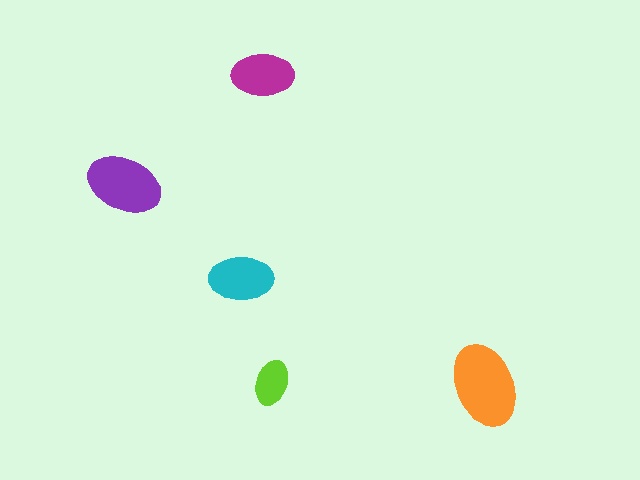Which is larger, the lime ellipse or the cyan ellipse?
The cyan one.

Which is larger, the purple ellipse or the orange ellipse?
The orange one.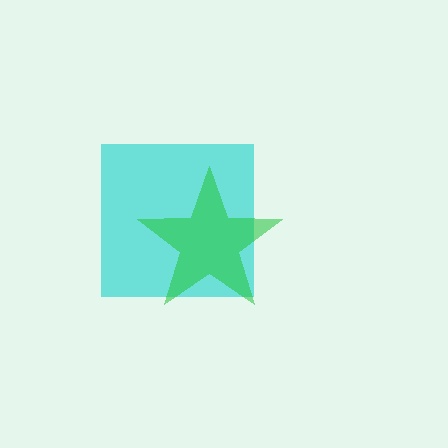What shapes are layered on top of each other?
The layered shapes are: a cyan square, a green star.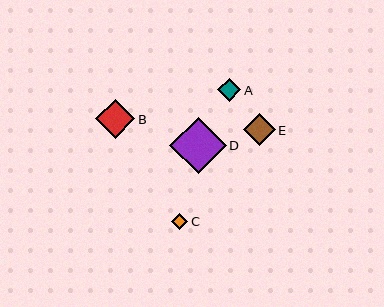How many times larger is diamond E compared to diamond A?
Diamond E is approximately 1.4 times the size of diamond A.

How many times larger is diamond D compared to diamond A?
Diamond D is approximately 2.5 times the size of diamond A.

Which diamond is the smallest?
Diamond C is the smallest with a size of approximately 16 pixels.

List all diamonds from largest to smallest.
From largest to smallest: D, B, E, A, C.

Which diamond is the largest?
Diamond D is the largest with a size of approximately 56 pixels.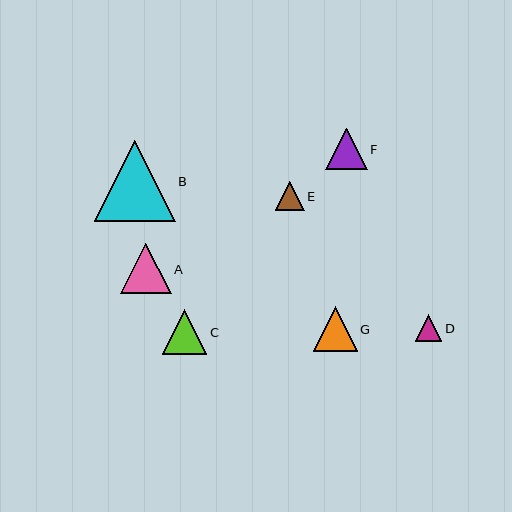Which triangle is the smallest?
Triangle D is the smallest with a size of approximately 27 pixels.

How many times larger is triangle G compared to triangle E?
Triangle G is approximately 1.5 times the size of triangle E.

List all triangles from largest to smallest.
From largest to smallest: B, A, C, G, F, E, D.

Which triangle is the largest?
Triangle B is the largest with a size of approximately 81 pixels.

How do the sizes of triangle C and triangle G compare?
Triangle C and triangle G are approximately the same size.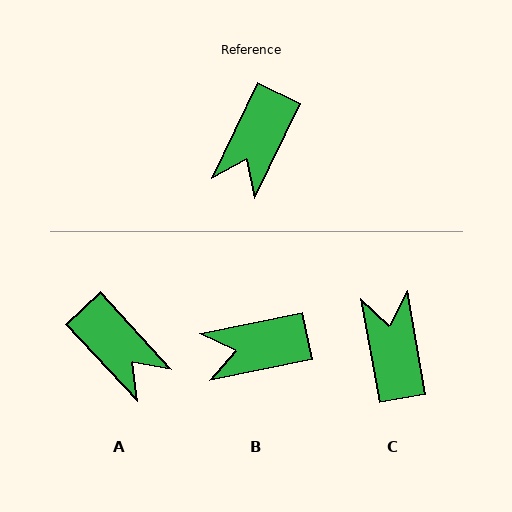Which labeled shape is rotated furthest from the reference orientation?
C, about 144 degrees away.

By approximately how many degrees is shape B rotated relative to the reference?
Approximately 53 degrees clockwise.